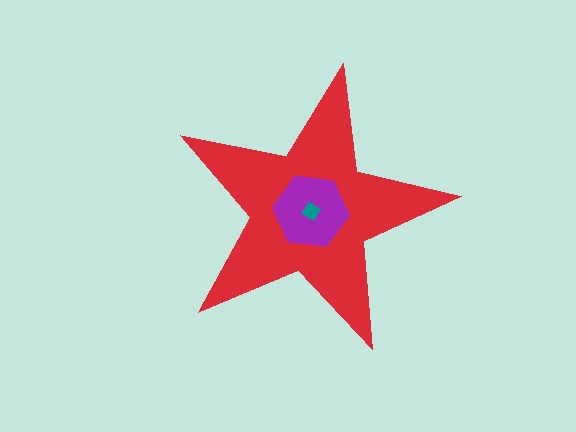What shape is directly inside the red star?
The purple hexagon.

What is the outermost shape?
The red star.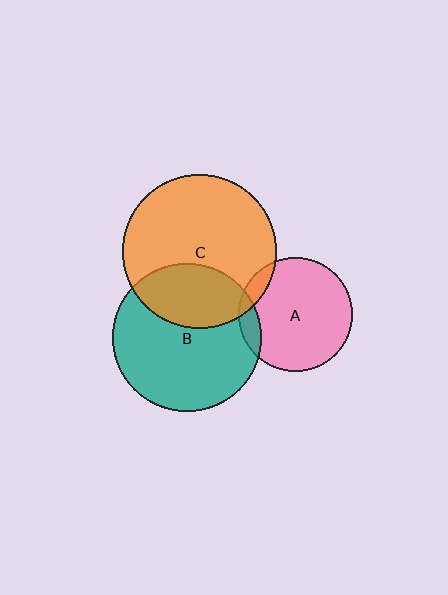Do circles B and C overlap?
Yes.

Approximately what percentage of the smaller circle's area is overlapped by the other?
Approximately 30%.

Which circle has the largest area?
Circle C (orange).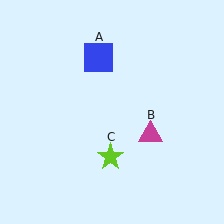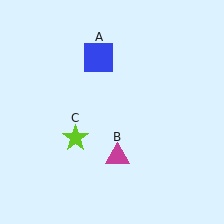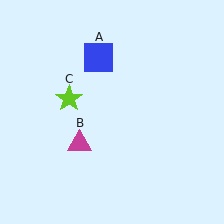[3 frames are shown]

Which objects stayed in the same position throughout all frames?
Blue square (object A) remained stationary.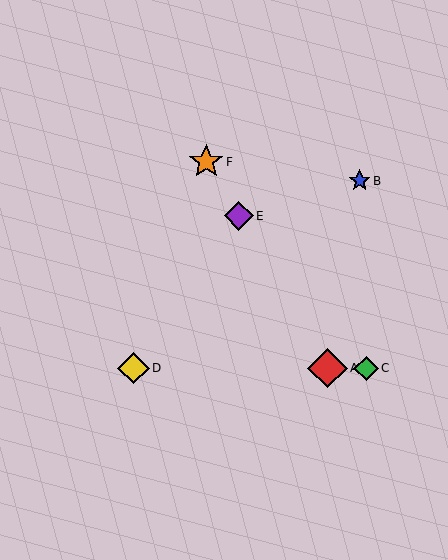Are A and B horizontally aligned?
No, A is at y≈368 and B is at y≈181.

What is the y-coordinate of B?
Object B is at y≈181.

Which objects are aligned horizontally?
Objects A, C, D are aligned horizontally.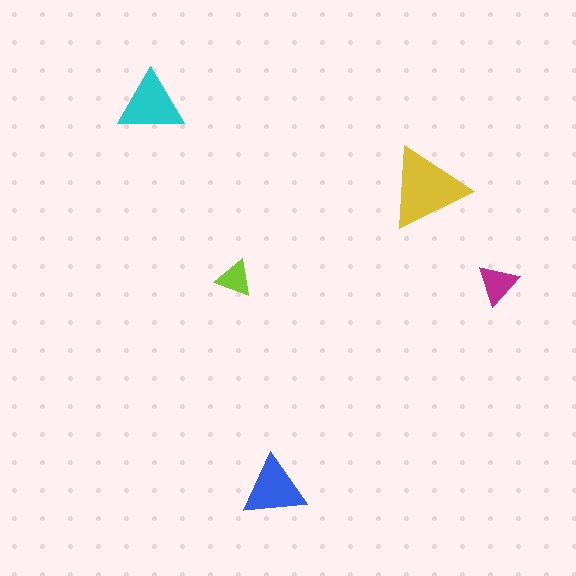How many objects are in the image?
There are 5 objects in the image.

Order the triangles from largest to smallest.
the yellow one, the cyan one, the blue one, the magenta one, the lime one.